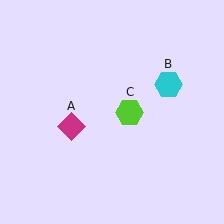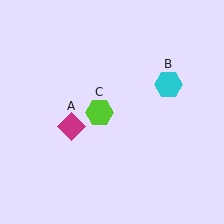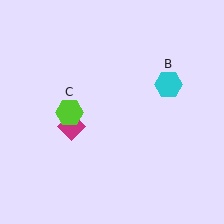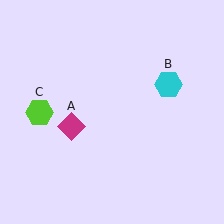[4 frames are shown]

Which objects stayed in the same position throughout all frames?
Magenta diamond (object A) and cyan hexagon (object B) remained stationary.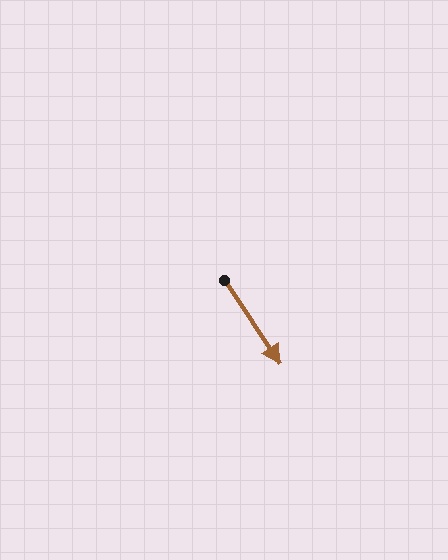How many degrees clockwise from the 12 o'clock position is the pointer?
Approximately 146 degrees.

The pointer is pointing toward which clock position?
Roughly 5 o'clock.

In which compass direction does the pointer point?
Southeast.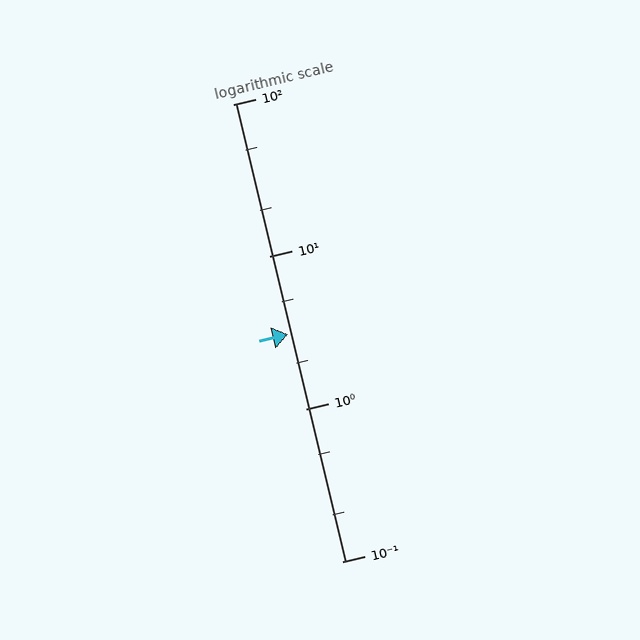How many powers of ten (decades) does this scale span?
The scale spans 3 decades, from 0.1 to 100.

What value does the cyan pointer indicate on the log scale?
The pointer indicates approximately 3.1.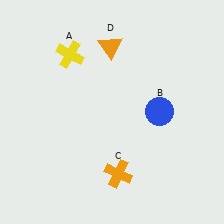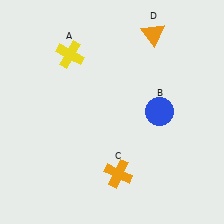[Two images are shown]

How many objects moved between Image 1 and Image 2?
1 object moved between the two images.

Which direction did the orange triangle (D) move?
The orange triangle (D) moved right.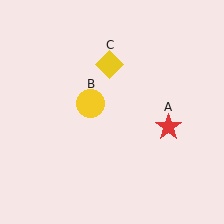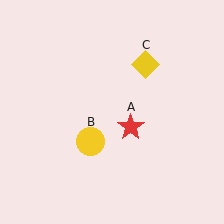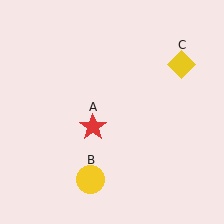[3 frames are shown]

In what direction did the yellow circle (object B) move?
The yellow circle (object B) moved down.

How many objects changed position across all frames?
3 objects changed position: red star (object A), yellow circle (object B), yellow diamond (object C).